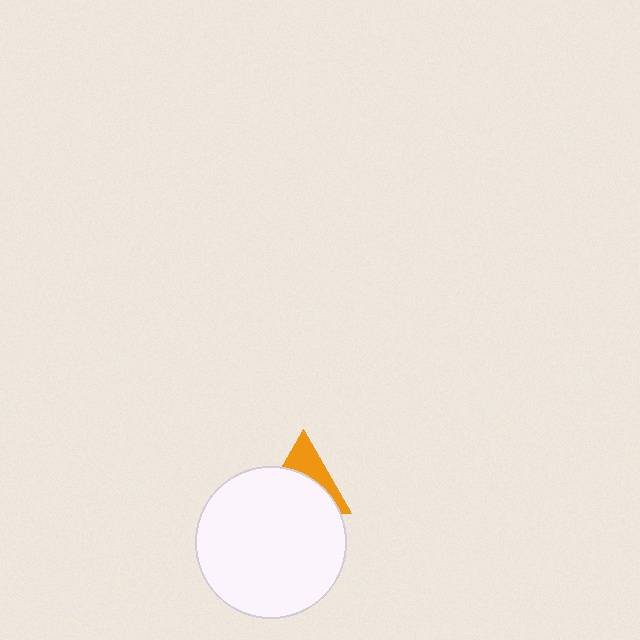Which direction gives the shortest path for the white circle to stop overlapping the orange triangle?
Moving down gives the shortest separation.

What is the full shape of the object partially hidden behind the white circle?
The partially hidden object is an orange triangle.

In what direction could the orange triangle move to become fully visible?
The orange triangle could move up. That would shift it out from behind the white circle entirely.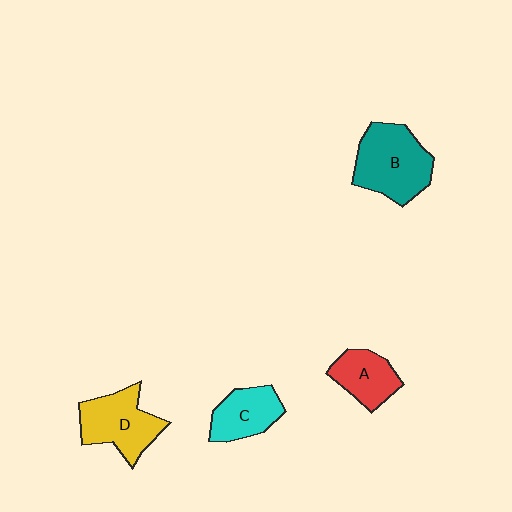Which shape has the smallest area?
Shape A (red).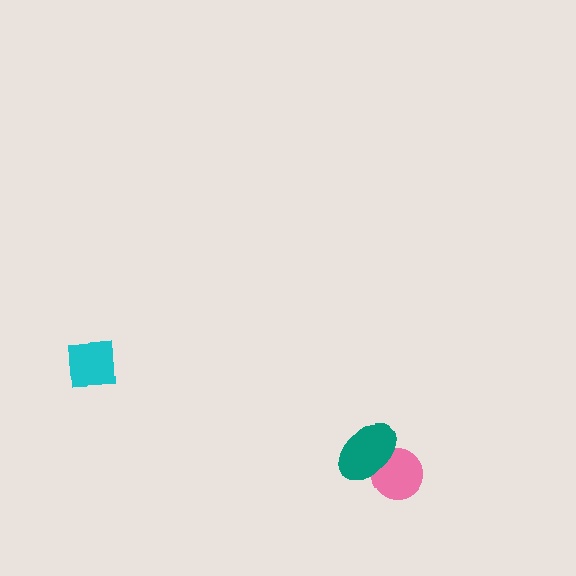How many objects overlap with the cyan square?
0 objects overlap with the cyan square.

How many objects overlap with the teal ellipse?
1 object overlaps with the teal ellipse.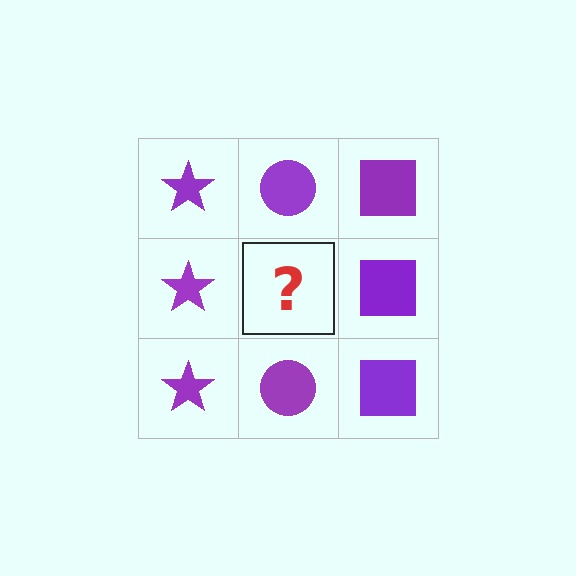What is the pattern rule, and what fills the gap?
The rule is that each column has a consistent shape. The gap should be filled with a purple circle.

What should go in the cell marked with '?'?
The missing cell should contain a purple circle.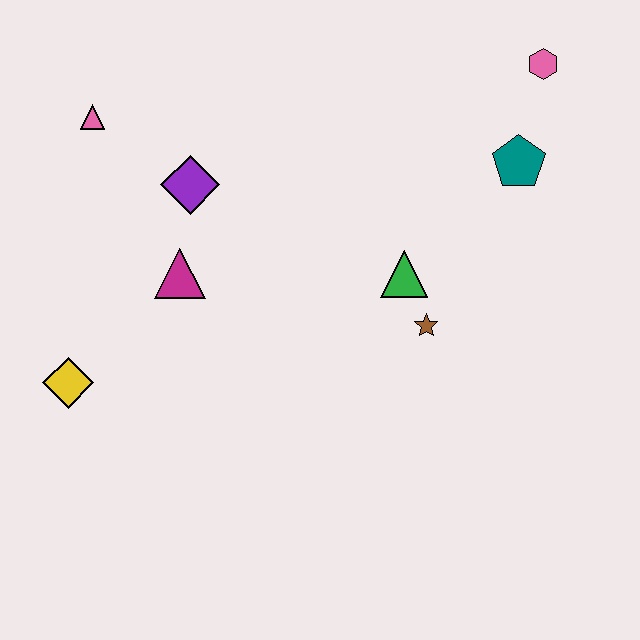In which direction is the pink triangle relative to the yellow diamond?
The pink triangle is above the yellow diamond.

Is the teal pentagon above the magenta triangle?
Yes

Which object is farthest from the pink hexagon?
The yellow diamond is farthest from the pink hexagon.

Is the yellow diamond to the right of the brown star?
No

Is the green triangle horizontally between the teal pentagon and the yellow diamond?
Yes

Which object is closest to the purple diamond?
The magenta triangle is closest to the purple diamond.